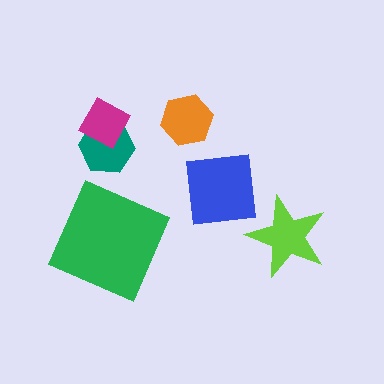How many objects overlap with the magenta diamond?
1 object overlaps with the magenta diamond.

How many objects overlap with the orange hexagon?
0 objects overlap with the orange hexagon.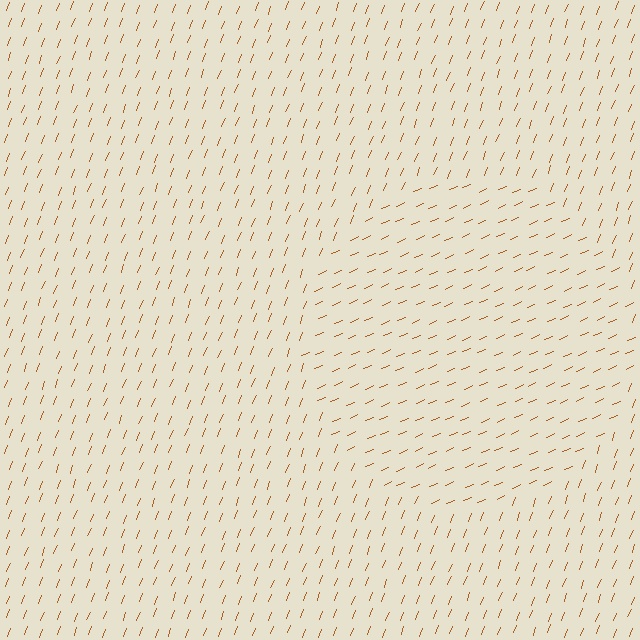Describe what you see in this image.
The image is filled with small brown line segments. A circle region in the image has lines oriented differently from the surrounding lines, creating a visible texture boundary.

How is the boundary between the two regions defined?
The boundary is defined purely by a change in line orientation (approximately 45 degrees difference). All lines are the same color and thickness.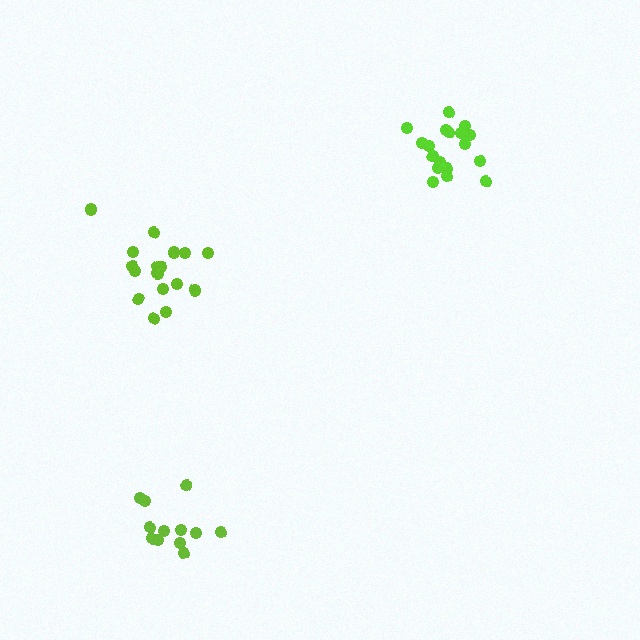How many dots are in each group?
Group 1: 18 dots, Group 2: 17 dots, Group 3: 12 dots (47 total).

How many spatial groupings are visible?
There are 3 spatial groupings.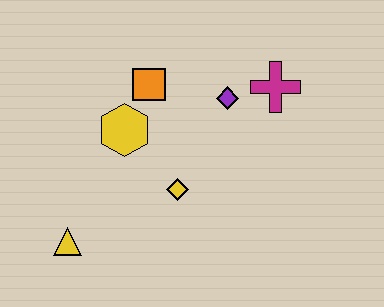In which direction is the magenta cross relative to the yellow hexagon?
The magenta cross is to the right of the yellow hexagon.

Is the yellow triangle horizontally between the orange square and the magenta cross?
No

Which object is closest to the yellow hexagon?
The orange square is closest to the yellow hexagon.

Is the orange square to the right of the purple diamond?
No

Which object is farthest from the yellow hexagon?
The magenta cross is farthest from the yellow hexagon.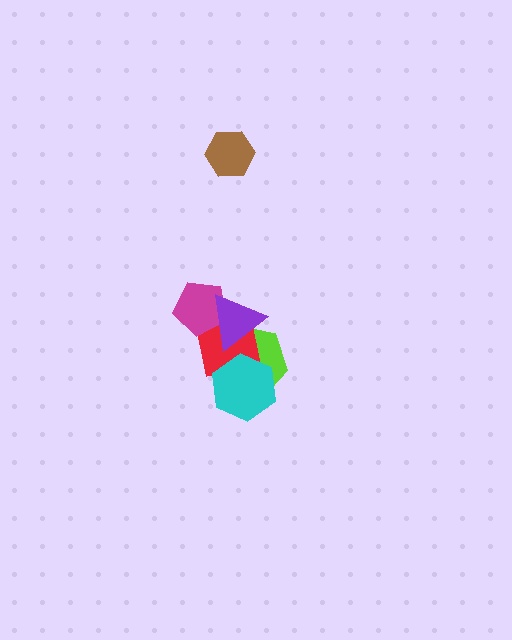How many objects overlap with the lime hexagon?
3 objects overlap with the lime hexagon.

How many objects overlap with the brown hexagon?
0 objects overlap with the brown hexagon.